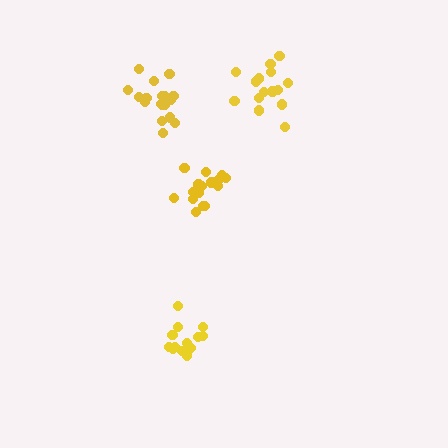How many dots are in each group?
Group 1: 16 dots, Group 2: 14 dots, Group 3: 15 dots, Group 4: 18 dots (63 total).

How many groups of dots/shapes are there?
There are 4 groups.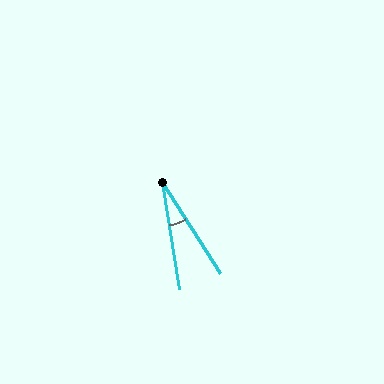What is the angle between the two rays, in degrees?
Approximately 23 degrees.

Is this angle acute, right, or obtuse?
It is acute.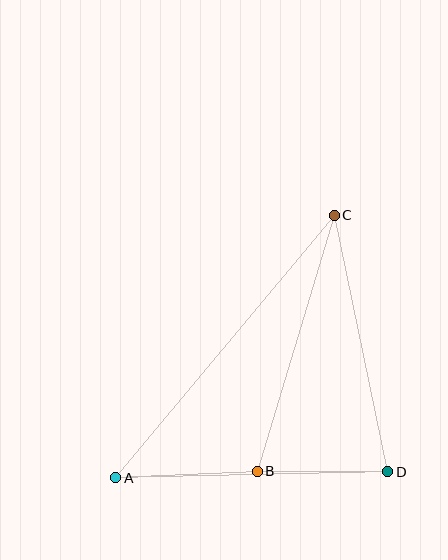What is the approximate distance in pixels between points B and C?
The distance between B and C is approximately 267 pixels.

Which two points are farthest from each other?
Points A and C are farthest from each other.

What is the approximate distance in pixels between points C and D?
The distance between C and D is approximately 262 pixels.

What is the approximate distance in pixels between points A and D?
The distance between A and D is approximately 272 pixels.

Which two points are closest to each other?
Points B and D are closest to each other.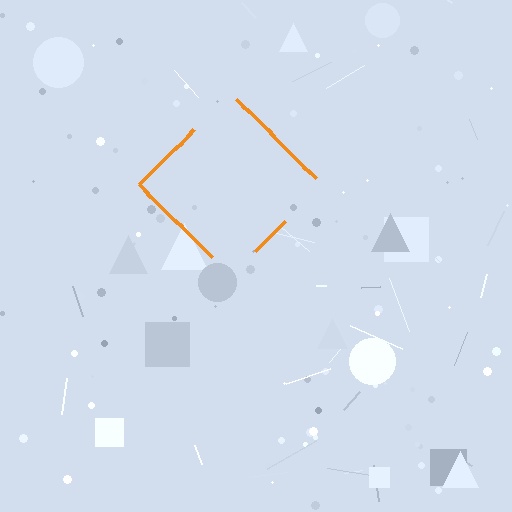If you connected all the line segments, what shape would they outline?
They would outline a diamond.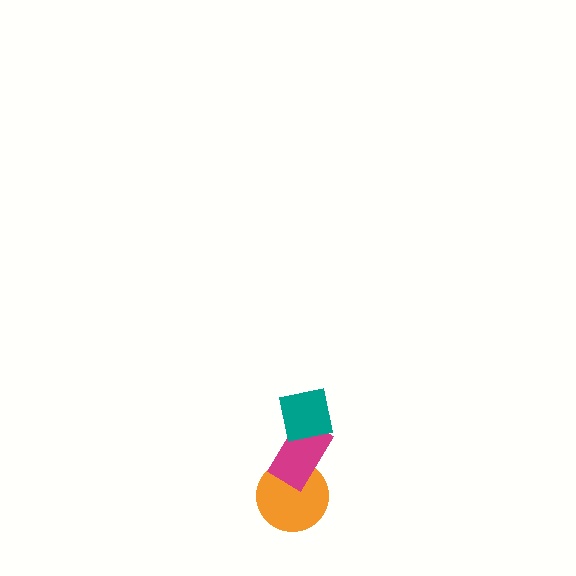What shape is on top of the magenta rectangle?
The teal square is on top of the magenta rectangle.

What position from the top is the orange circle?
The orange circle is 3rd from the top.